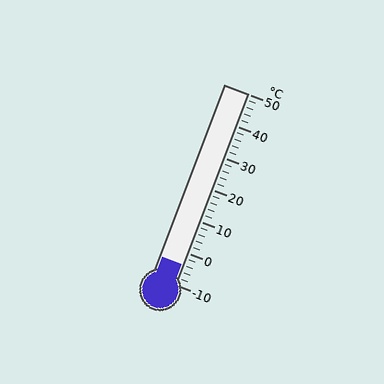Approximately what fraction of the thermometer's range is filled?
The thermometer is filled to approximately 10% of its range.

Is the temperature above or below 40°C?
The temperature is below 40°C.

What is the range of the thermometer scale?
The thermometer scale ranges from -10°C to 50°C.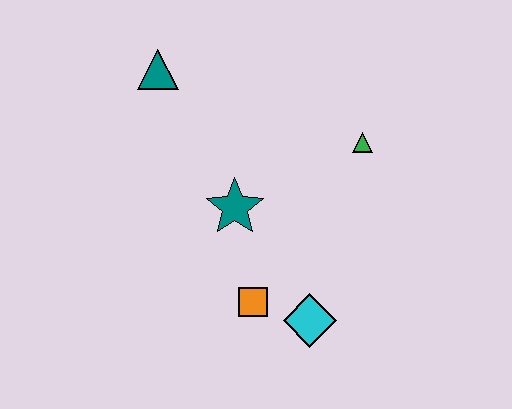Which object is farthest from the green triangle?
The teal triangle is farthest from the green triangle.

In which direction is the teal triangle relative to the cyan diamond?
The teal triangle is above the cyan diamond.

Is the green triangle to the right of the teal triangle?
Yes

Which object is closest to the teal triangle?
The teal star is closest to the teal triangle.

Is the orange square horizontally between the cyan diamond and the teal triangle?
Yes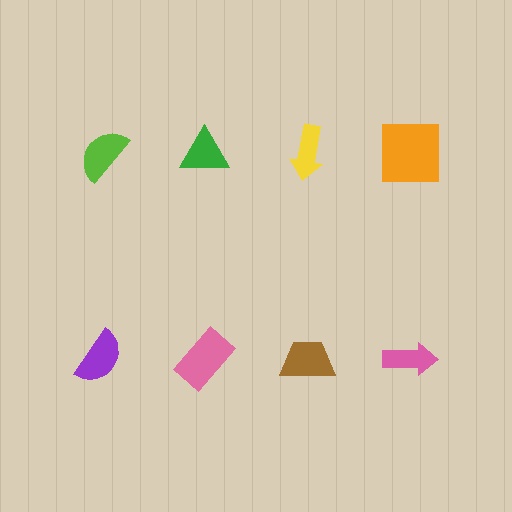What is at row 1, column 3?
A yellow arrow.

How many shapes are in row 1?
4 shapes.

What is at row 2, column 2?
A pink rectangle.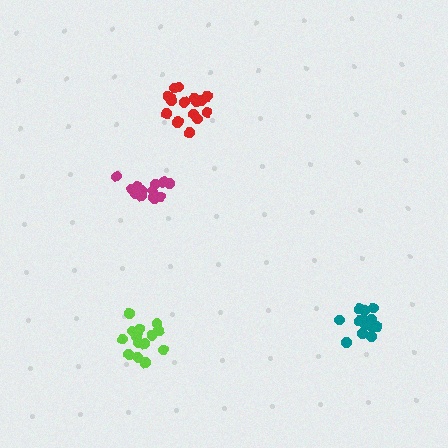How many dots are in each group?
Group 1: 17 dots, Group 2: 14 dots, Group 3: 14 dots, Group 4: 15 dots (60 total).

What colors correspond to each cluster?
The clusters are colored: red, magenta, lime, teal.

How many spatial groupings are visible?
There are 4 spatial groupings.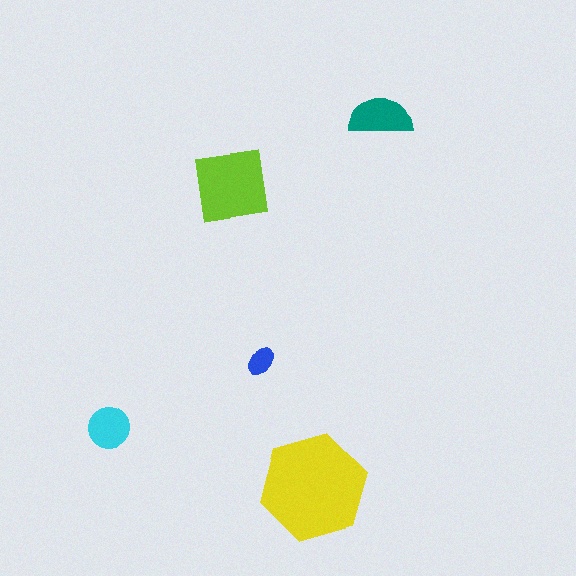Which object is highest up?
The teal semicircle is topmost.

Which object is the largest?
The yellow hexagon.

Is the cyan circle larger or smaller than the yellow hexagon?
Smaller.